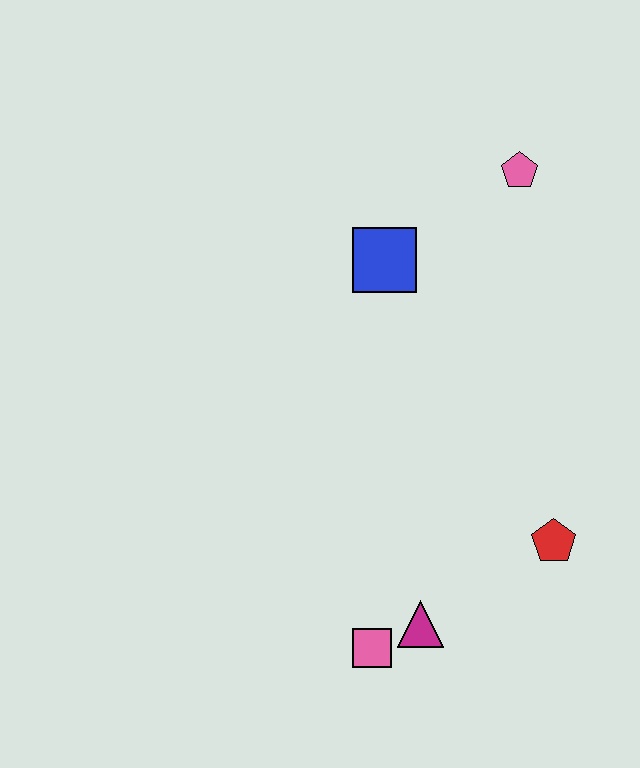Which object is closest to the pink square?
The magenta triangle is closest to the pink square.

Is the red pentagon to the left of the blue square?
No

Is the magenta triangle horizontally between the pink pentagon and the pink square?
Yes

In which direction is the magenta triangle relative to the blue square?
The magenta triangle is below the blue square.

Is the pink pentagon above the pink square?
Yes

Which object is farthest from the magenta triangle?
The pink pentagon is farthest from the magenta triangle.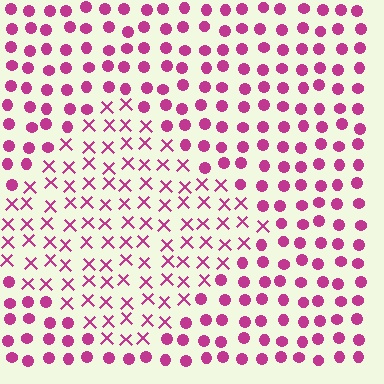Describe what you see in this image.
The image is filled with small magenta elements arranged in a uniform grid. A diamond-shaped region contains X marks, while the surrounding area contains circles. The boundary is defined purely by the change in element shape.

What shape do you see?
I see a diamond.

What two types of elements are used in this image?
The image uses X marks inside the diamond region and circles outside it.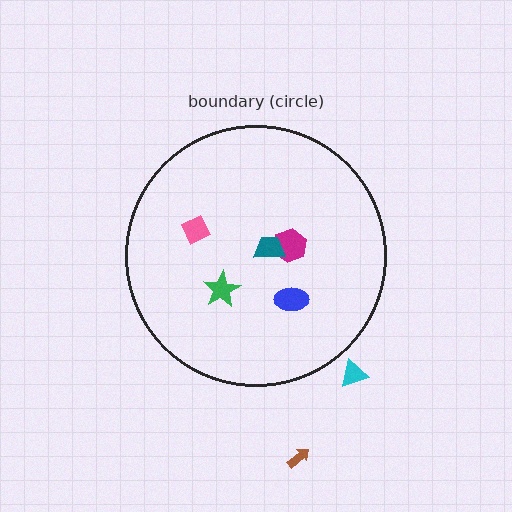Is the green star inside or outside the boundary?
Inside.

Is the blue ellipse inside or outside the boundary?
Inside.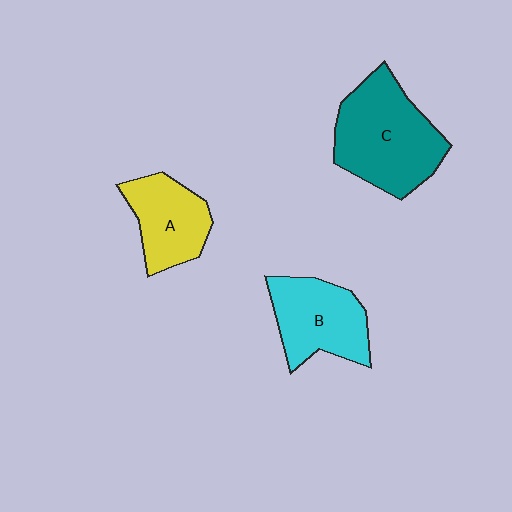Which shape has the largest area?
Shape C (teal).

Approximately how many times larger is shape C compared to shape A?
Approximately 1.6 times.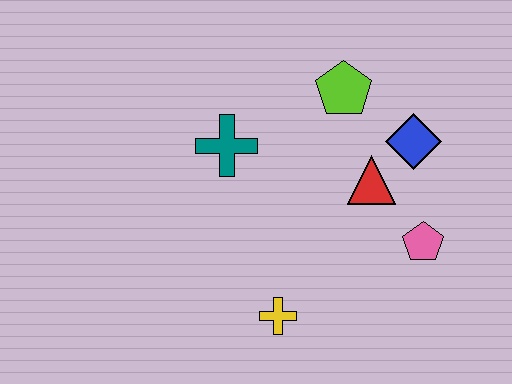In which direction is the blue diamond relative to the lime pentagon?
The blue diamond is to the right of the lime pentagon.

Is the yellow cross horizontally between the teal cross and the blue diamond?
Yes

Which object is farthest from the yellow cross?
The lime pentagon is farthest from the yellow cross.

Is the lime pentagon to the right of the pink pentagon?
No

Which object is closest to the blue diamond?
The red triangle is closest to the blue diamond.